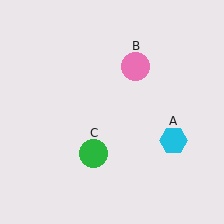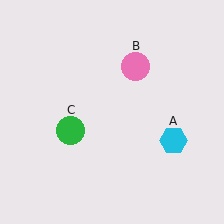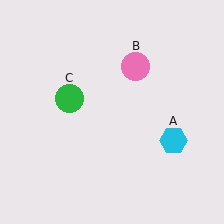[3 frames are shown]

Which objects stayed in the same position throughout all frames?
Cyan hexagon (object A) and pink circle (object B) remained stationary.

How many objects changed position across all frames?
1 object changed position: green circle (object C).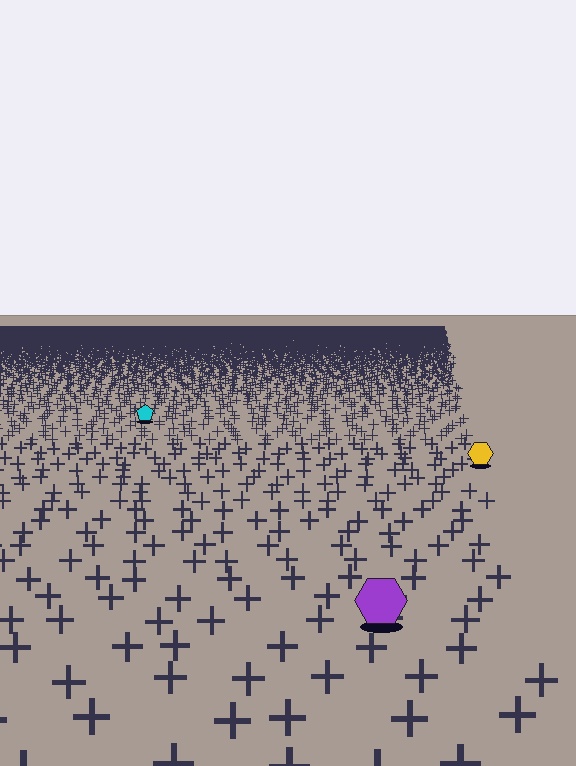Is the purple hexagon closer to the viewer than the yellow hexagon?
Yes. The purple hexagon is closer — you can tell from the texture gradient: the ground texture is coarser near it.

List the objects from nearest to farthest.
From nearest to farthest: the purple hexagon, the yellow hexagon, the cyan pentagon.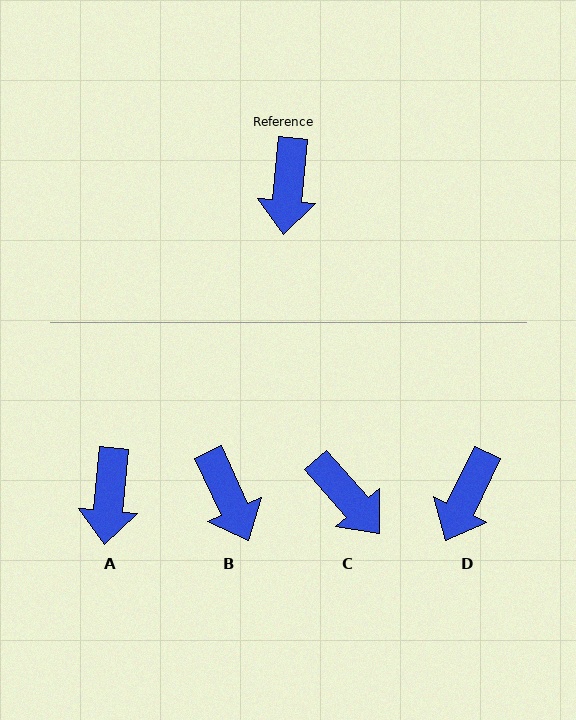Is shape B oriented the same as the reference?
No, it is off by about 30 degrees.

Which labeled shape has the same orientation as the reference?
A.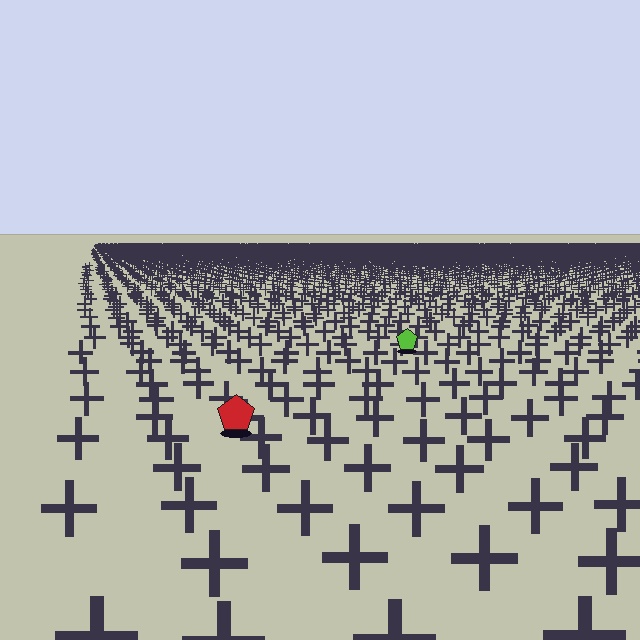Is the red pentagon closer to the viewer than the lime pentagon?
Yes. The red pentagon is closer — you can tell from the texture gradient: the ground texture is coarser near it.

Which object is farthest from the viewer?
The lime pentagon is farthest from the viewer. It appears smaller and the ground texture around it is denser.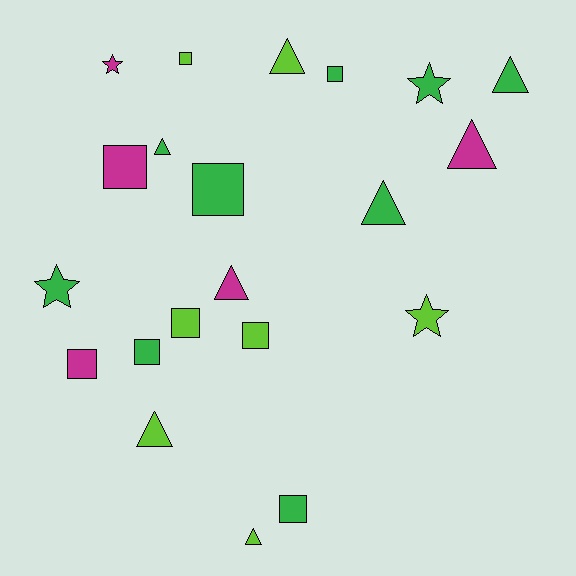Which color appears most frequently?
Green, with 9 objects.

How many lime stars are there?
There is 1 lime star.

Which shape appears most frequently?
Square, with 9 objects.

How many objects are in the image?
There are 21 objects.